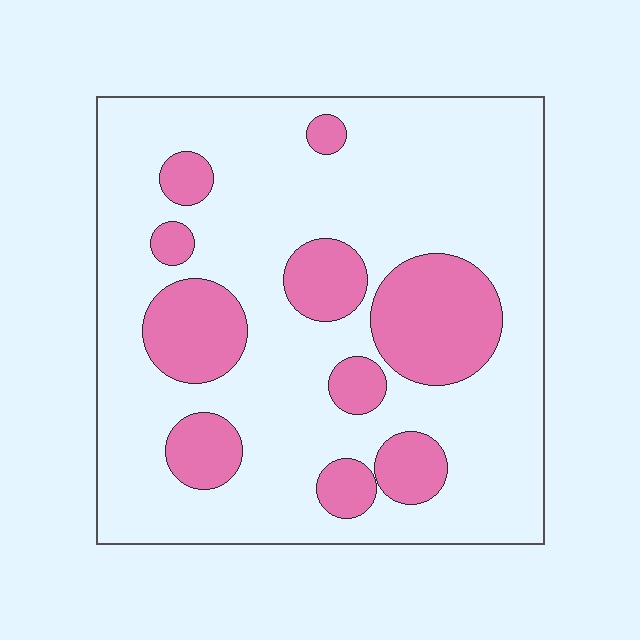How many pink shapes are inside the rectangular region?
10.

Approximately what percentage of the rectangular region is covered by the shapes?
Approximately 25%.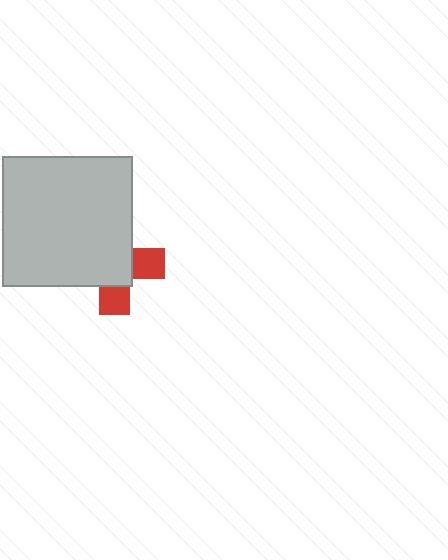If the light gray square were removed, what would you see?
You would see the complete red cross.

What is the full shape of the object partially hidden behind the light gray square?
The partially hidden object is a red cross.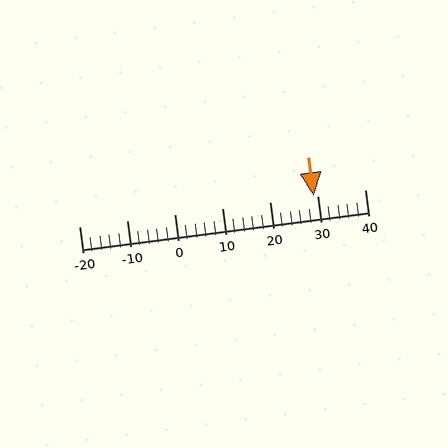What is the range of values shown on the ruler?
The ruler shows values from -20 to 40.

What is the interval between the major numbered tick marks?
The major tick marks are spaced 10 units apart.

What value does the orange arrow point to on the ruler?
The orange arrow points to approximately 29.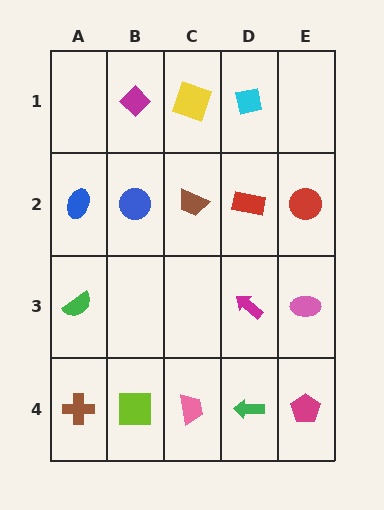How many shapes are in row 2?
5 shapes.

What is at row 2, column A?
A blue ellipse.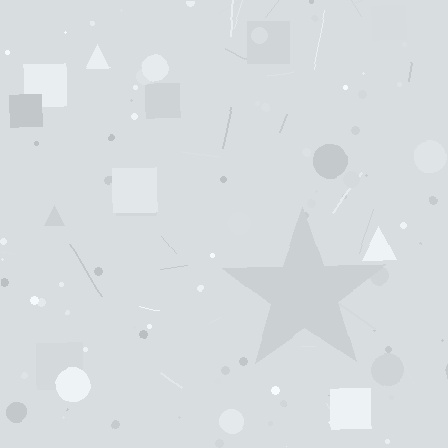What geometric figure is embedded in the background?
A star is embedded in the background.